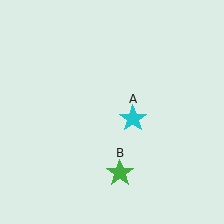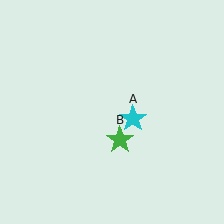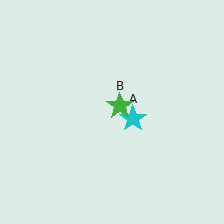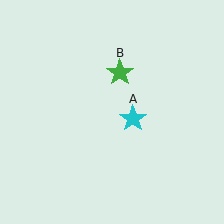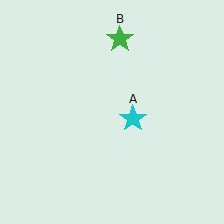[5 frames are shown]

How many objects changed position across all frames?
1 object changed position: green star (object B).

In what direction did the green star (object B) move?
The green star (object B) moved up.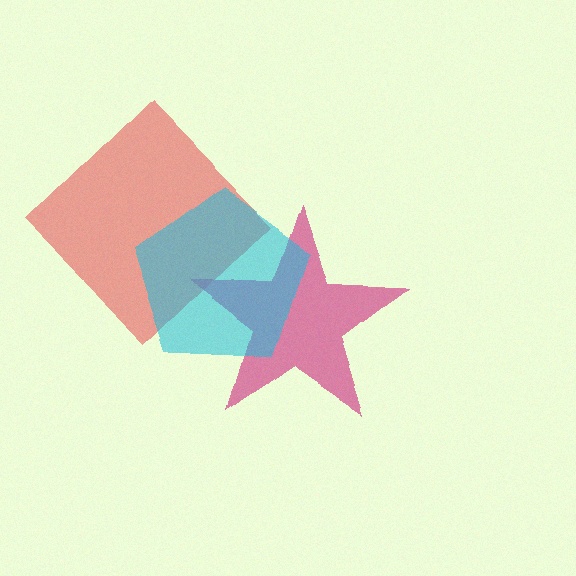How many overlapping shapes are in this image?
There are 3 overlapping shapes in the image.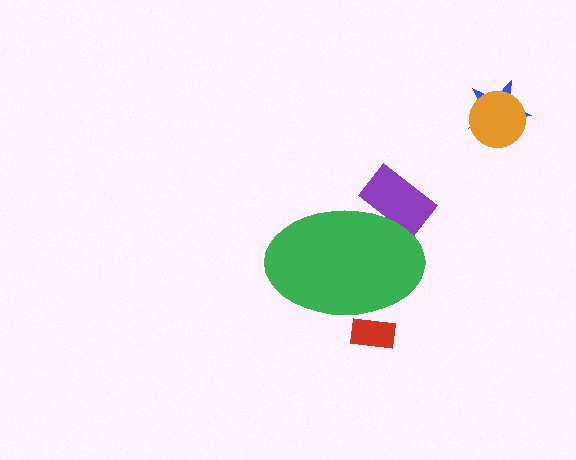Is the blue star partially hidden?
No, the blue star is fully visible.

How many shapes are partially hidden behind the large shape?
2 shapes are partially hidden.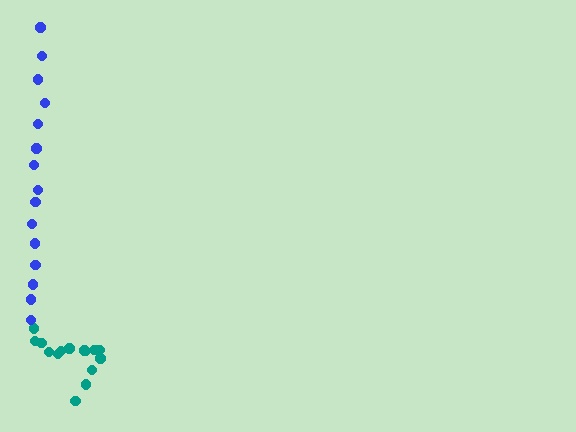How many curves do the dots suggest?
There are 2 distinct paths.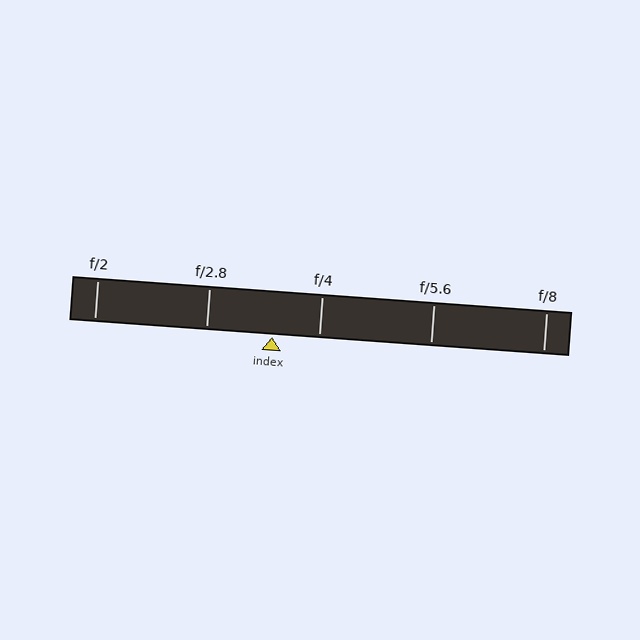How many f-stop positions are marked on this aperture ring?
There are 5 f-stop positions marked.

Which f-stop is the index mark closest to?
The index mark is closest to f/4.